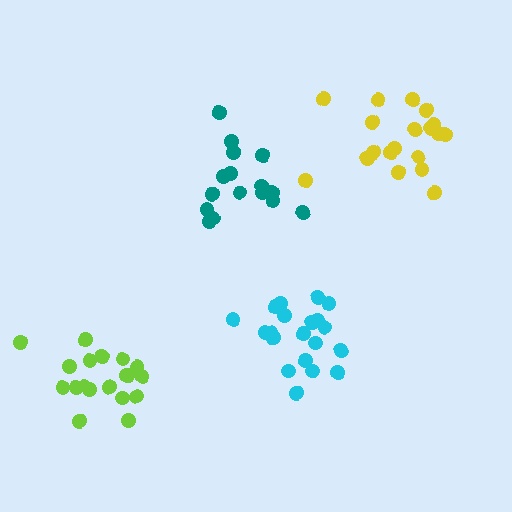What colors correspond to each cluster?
The clusters are colored: teal, cyan, yellow, lime.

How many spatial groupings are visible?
There are 4 spatial groupings.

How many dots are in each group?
Group 1: 16 dots, Group 2: 20 dots, Group 3: 19 dots, Group 4: 19 dots (74 total).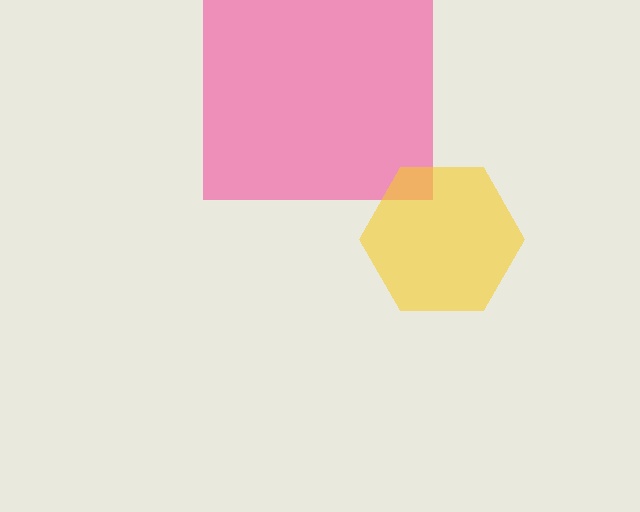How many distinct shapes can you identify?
There are 2 distinct shapes: a pink square, a yellow hexagon.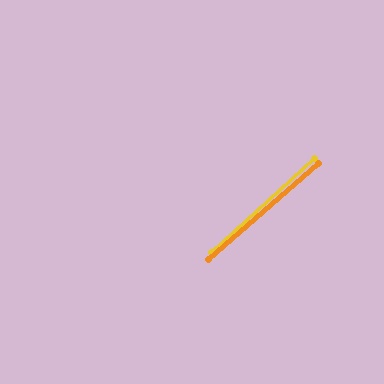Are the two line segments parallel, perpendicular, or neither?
Parallel — their directions differ by only 1.0°.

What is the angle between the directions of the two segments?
Approximately 1 degree.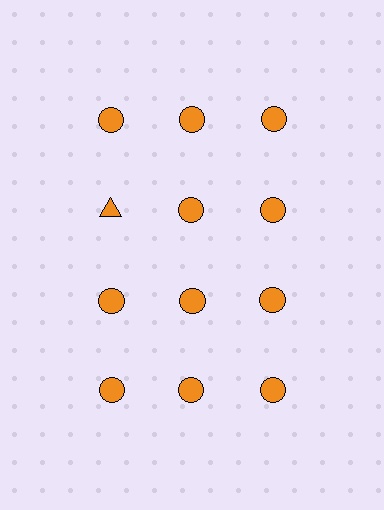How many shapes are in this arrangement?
There are 12 shapes arranged in a grid pattern.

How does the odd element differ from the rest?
It has a different shape: triangle instead of circle.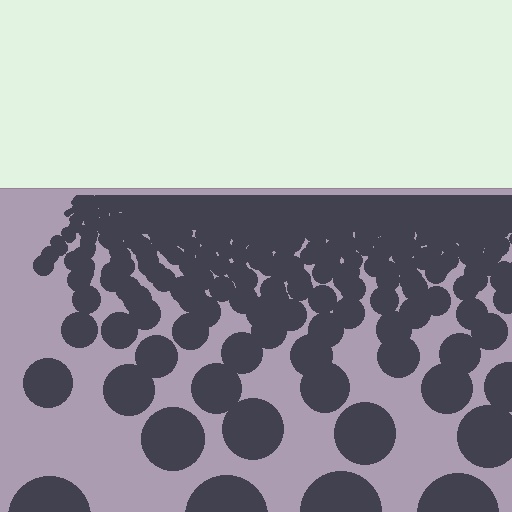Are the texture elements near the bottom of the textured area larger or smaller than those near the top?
Larger. Near the bottom, elements are closer to the viewer and appear at a bigger on-screen size.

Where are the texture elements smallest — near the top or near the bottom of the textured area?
Near the top.